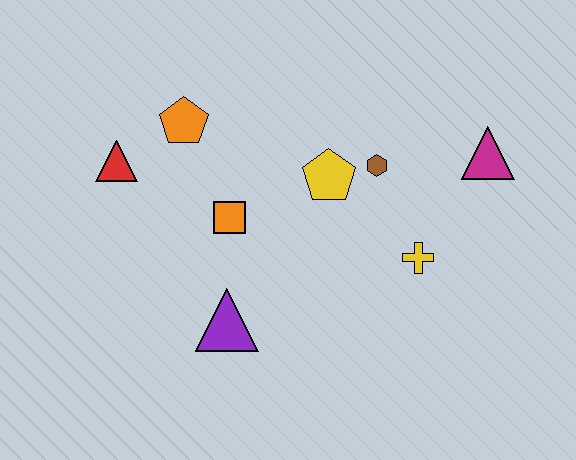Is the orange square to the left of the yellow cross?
Yes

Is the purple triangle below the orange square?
Yes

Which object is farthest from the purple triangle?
The magenta triangle is farthest from the purple triangle.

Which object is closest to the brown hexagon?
The yellow pentagon is closest to the brown hexagon.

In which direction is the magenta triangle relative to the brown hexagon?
The magenta triangle is to the right of the brown hexagon.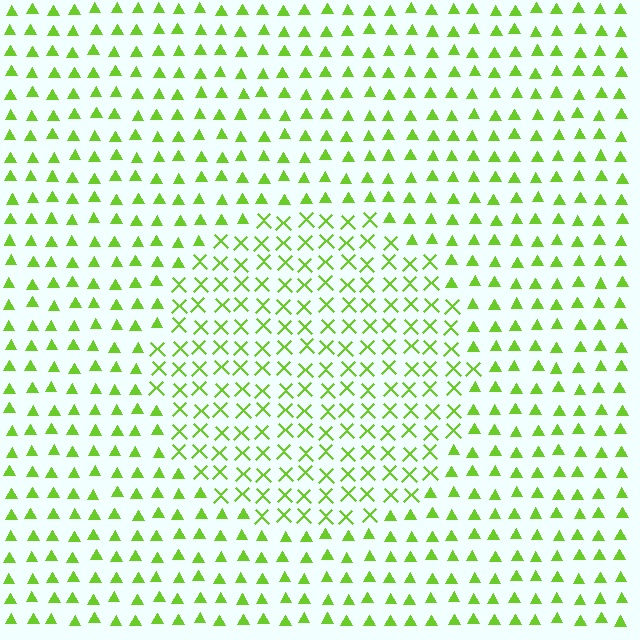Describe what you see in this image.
The image is filled with small lime elements arranged in a uniform grid. A circle-shaped region contains X marks, while the surrounding area contains triangles. The boundary is defined purely by the change in element shape.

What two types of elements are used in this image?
The image uses X marks inside the circle region and triangles outside it.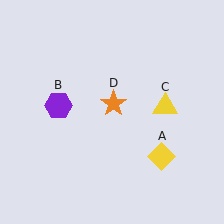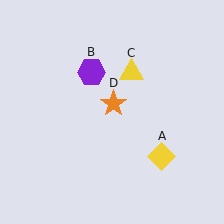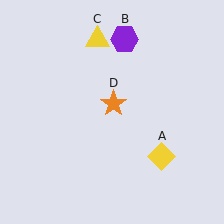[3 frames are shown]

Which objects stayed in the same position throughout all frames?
Yellow diamond (object A) and orange star (object D) remained stationary.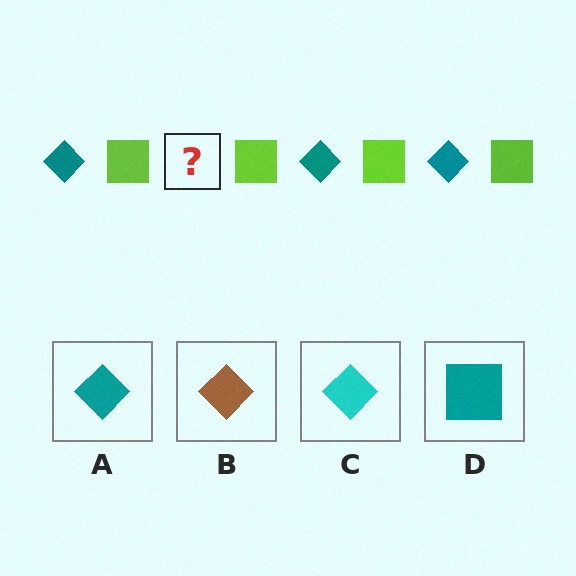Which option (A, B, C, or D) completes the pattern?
A.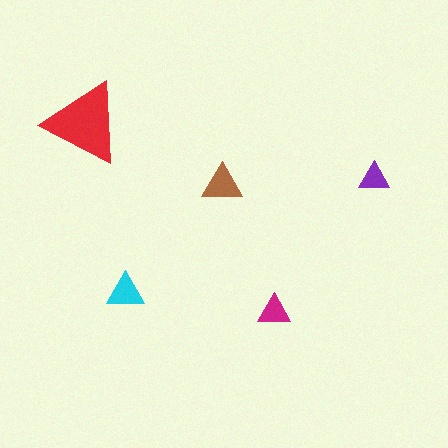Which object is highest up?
The red triangle is topmost.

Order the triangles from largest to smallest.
the red one, the brown one, the cyan one, the magenta one, the purple one.